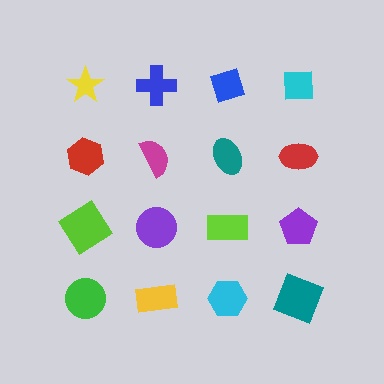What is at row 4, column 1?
A green circle.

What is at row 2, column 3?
A teal ellipse.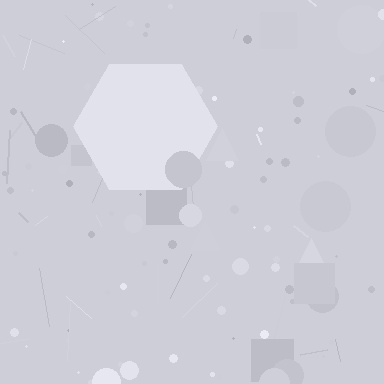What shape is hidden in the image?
A hexagon is hidden in the image.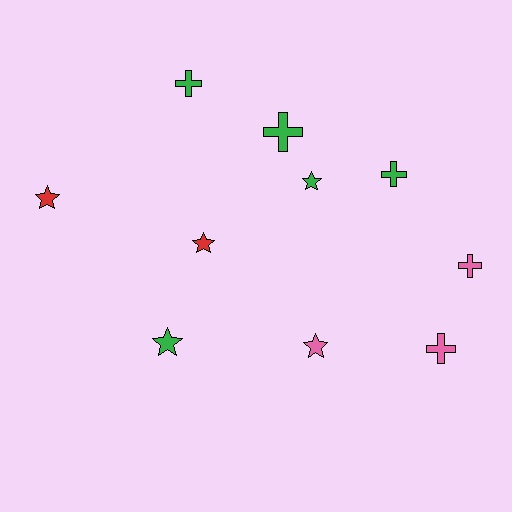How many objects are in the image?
There are 10 objects.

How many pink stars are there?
There is 1 pink star.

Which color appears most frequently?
Green, with 5 objects.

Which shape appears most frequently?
Star, with 5 objects.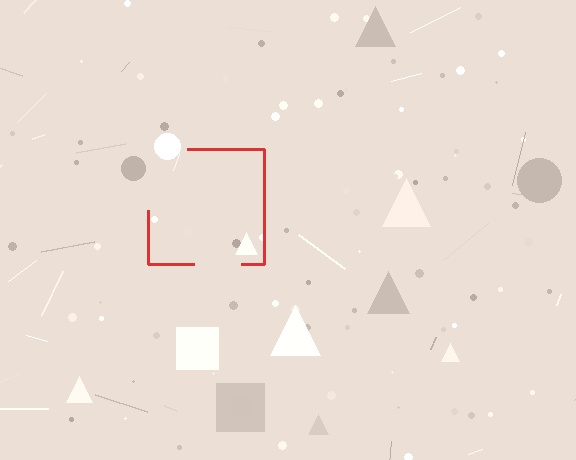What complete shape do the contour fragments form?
The contour fragments form a square.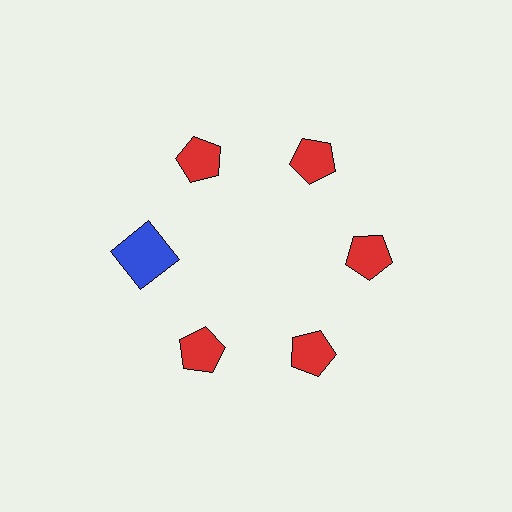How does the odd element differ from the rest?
It differs in both color (blue instead of red) and shape (square instead of pentagon).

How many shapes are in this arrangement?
There are 6 shapes arranged in a ring pattern.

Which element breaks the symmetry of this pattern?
The blue square at roughly the 9 o'clock position breaks the symmetry. All other shapes are red pentagons.